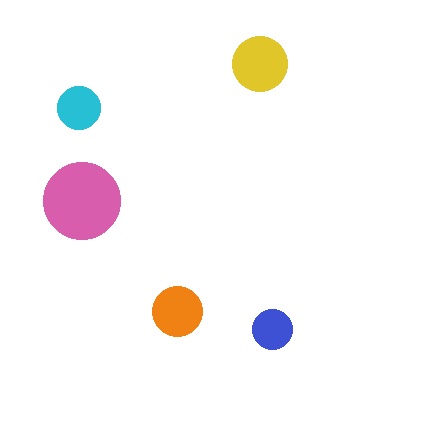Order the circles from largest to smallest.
the pink one, the yellow one, the orange one, the cyan one, the blue one.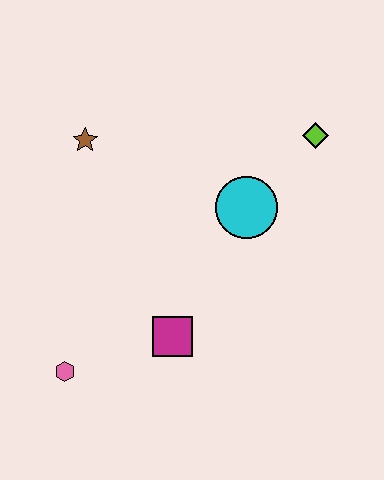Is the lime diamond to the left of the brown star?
No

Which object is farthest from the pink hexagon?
The lime diamond is farthest from the pink hexagon.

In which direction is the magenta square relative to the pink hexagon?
The magenta square is to the right of the pink hexagon.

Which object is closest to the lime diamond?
The cyan circle is closest to the lime diamond.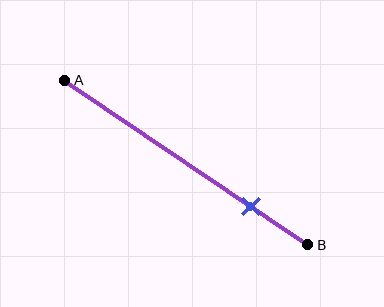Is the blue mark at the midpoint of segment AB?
No, the mark is at about 75% from A, not at the 50% midpoint.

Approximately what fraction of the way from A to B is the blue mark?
The blue mark is approximately 75% of the way from A to B.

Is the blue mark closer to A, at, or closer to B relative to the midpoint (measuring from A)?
The blue mark is closer to point B than the midpoint of segment AB.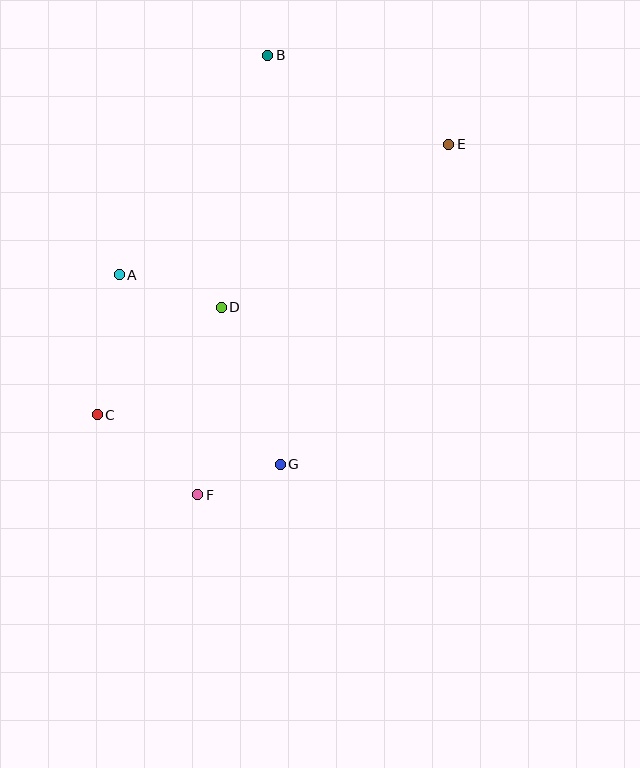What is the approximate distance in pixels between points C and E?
The distance between C and E is approximately 444 pixels.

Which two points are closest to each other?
Points F and G are closest to each other.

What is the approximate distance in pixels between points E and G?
The distance between E and G is approximately 362 pixels.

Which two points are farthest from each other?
Points B and F are farthest from each other.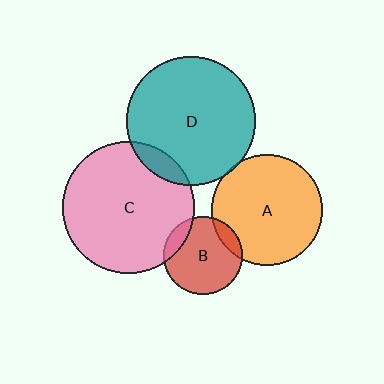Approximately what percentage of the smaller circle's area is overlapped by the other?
Approximately 10%.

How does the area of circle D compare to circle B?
Approximately 2.7 times.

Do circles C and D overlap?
Yes.